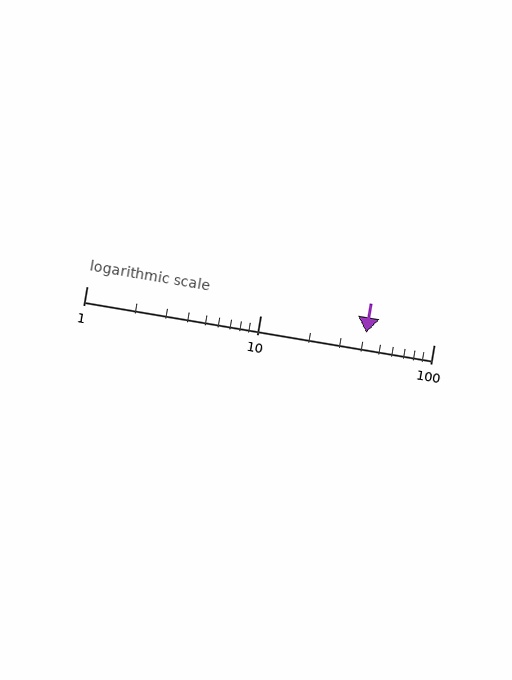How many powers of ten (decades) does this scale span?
The scale spans 2 decades, from 1 to 100.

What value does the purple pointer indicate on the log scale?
The pointer indicates approximately 41.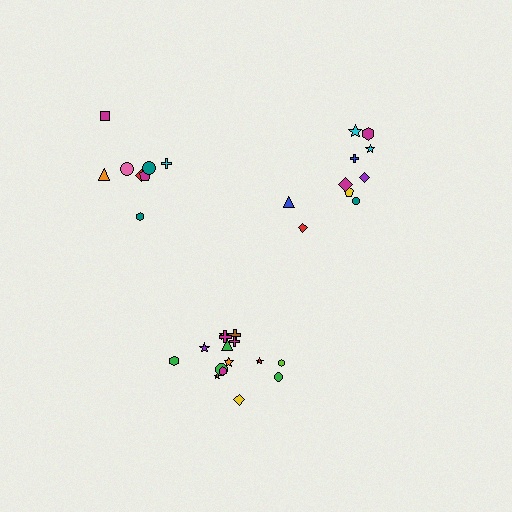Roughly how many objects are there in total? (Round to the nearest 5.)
Roughly 35 objects in total.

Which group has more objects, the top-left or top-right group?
The top-right group.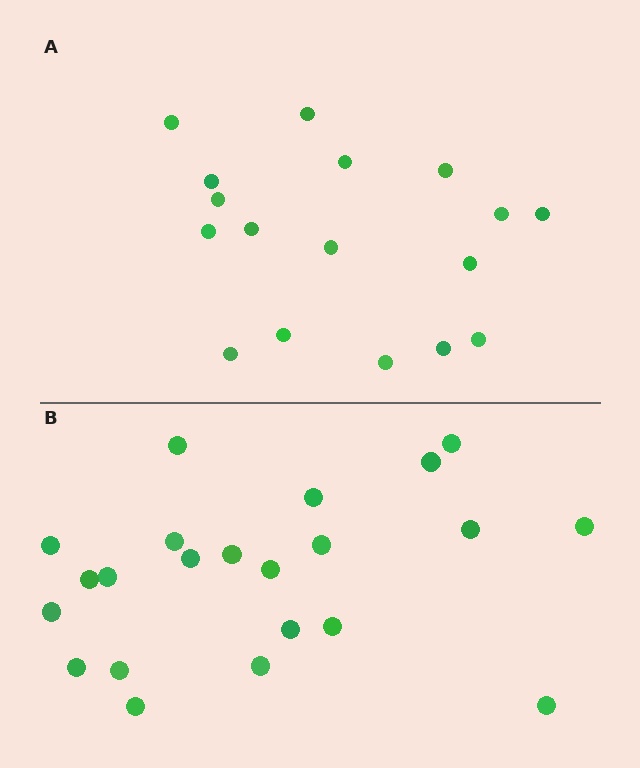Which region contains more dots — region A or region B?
Region B (the bottom region) has more dots.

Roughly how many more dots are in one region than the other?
Region B has about 5 more dots than region A.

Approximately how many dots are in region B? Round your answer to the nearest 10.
About 20 dots. (The exact count is 22, which rounds to 20.)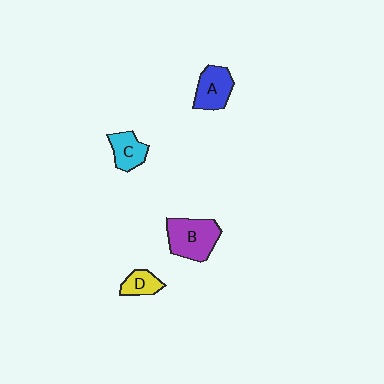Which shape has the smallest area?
Shape D (yellow).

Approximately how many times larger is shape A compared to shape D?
Approximately 1.6 times.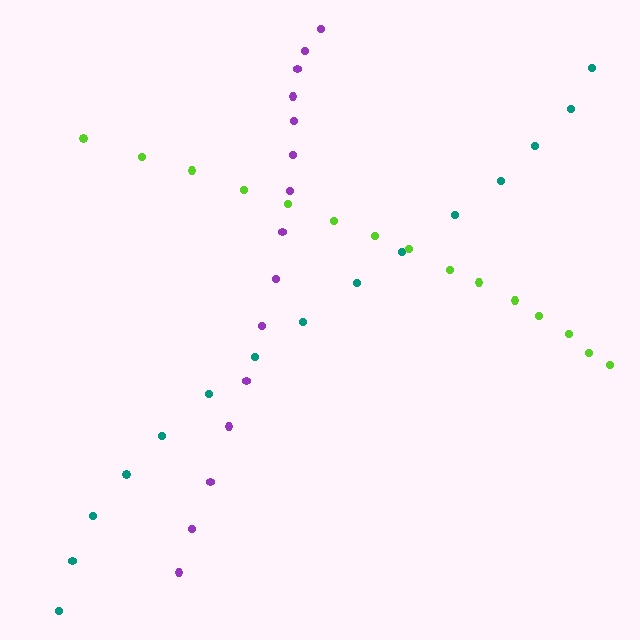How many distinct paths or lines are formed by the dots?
There are 3 distinct paths.